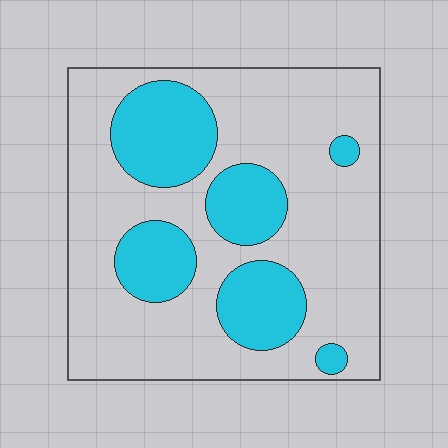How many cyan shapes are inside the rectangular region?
6.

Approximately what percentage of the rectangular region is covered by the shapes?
Approximately 30%.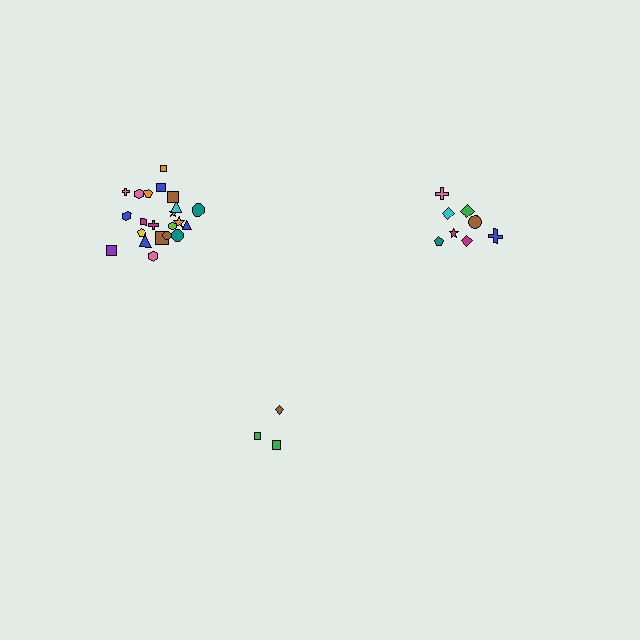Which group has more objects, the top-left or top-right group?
The top-left group.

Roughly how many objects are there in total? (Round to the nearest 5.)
Roughly 35 objects in total.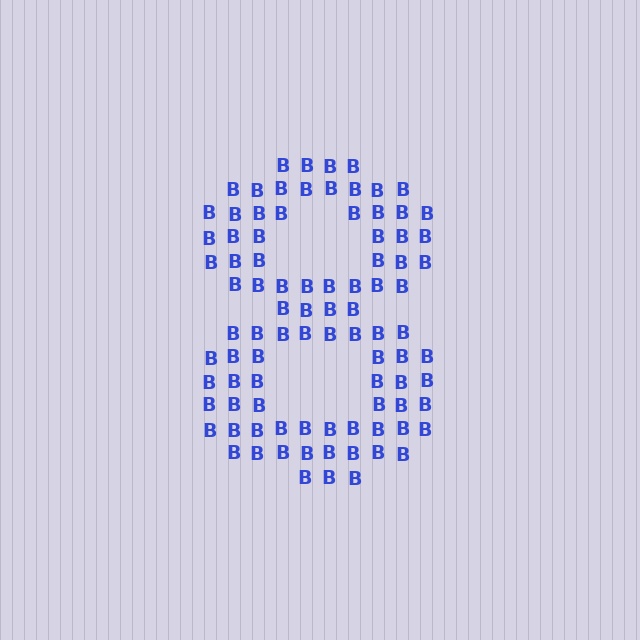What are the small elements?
The small elements are letter B's.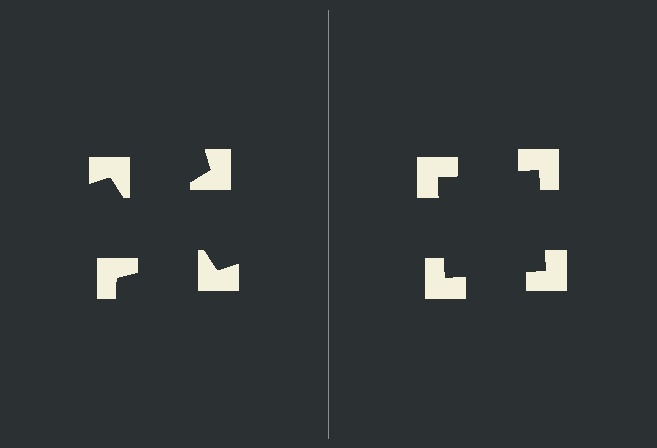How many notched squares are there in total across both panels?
8 — 4 on each side.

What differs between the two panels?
The notched squares are positioned identically on both sides; only the wedge orientations differ. On the right they align to a square; on the left they are misaligned.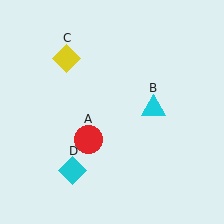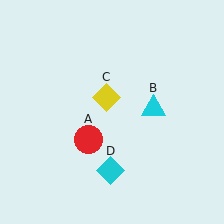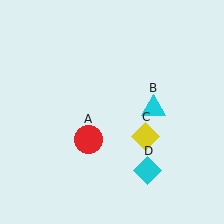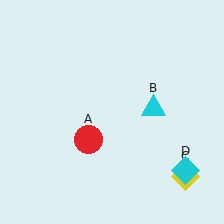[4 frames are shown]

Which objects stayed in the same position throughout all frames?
Red circle (object A) and cyan triangle (object B) remained stationary.